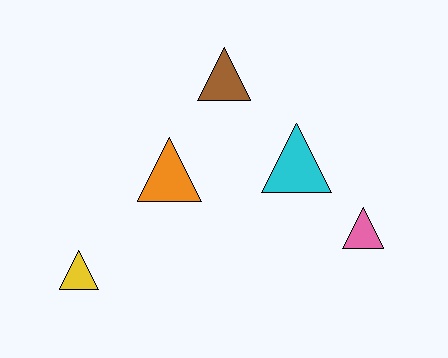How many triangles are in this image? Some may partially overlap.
There are 5 triangles.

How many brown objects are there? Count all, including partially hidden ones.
There is 1 brown object.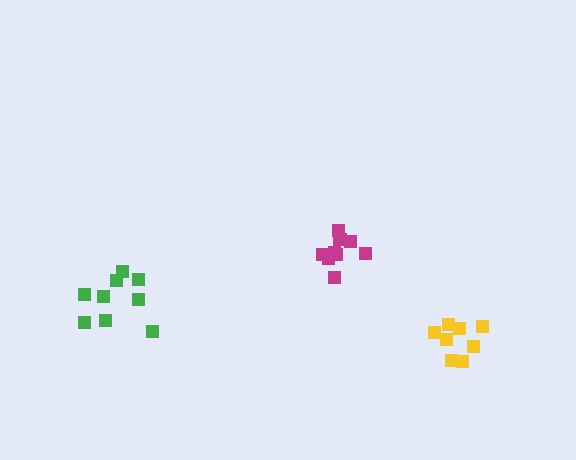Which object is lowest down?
The yellow cluster is bottommost.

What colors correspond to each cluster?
The clusters are colored: magenta, yellow, green.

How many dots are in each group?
Group 1: 10 dots, Group 2: 8 dots, Group 3: 9 dots (27 total).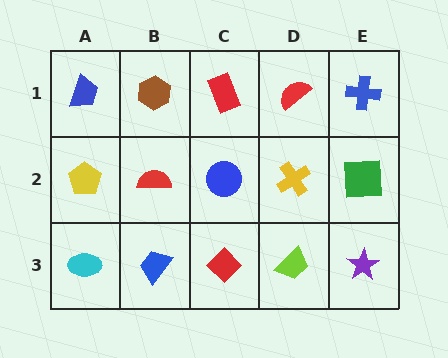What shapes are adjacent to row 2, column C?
A red rectangle (row 1, column C), a red diamond (row 3, column C), a red semicircle (row 2, column B), a yellow cross (row 2, column D).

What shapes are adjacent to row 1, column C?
A blue circle (row 2, column C), a brown hexagon (row 1, column B), a red semicircle (row 1, column D).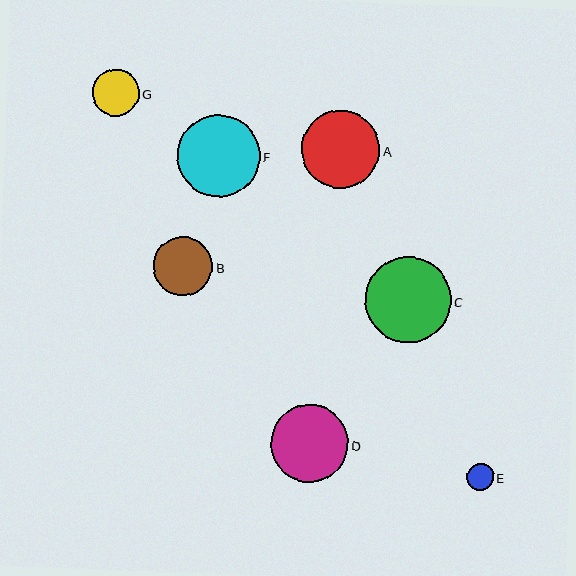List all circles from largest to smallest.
From largest to smallest: C, F, A, D, B, G, E.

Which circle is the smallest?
Circle E is the smallest with a size of approximately 27 pixels.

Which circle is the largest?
Circle C is the largest with a size of approximately 86 pixels.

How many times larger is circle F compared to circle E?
Circle F is approximately 3.1 times the size of circle E.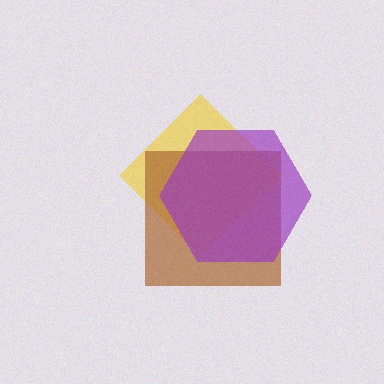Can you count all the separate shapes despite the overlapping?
Yes, there are 3 separate shapes.